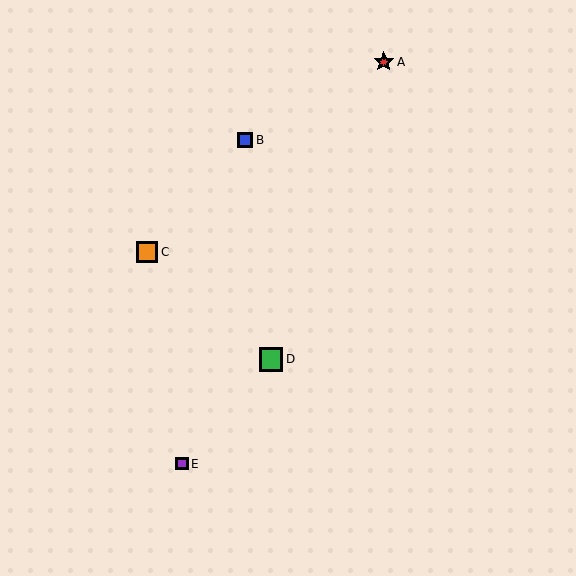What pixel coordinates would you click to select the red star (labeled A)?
Click at (384, 62) to select the red star A.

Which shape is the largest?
The green square (labeled D) is the largest.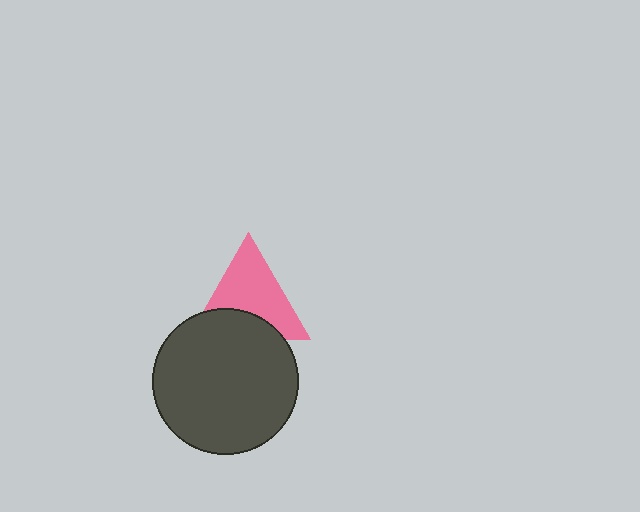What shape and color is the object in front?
The object in front is a dark gray circle.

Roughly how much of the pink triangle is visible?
Most of it is visible (roughly 67%).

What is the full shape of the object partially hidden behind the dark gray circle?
The partially hidden object is a pink triangle.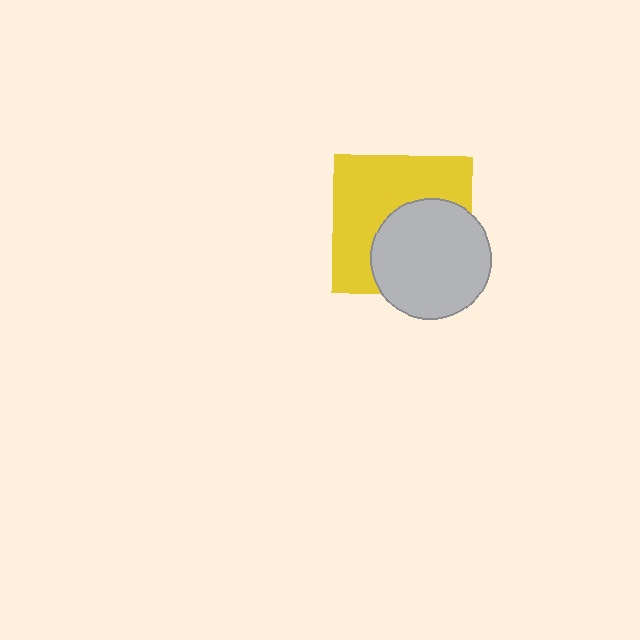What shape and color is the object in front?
The object in front is a light gray circle.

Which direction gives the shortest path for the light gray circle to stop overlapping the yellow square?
Moving toward the lower-right gives the shortest separation.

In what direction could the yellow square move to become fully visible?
The yellow square could move toward the upper-left. That would shift it out from behind the light gray circle entirely.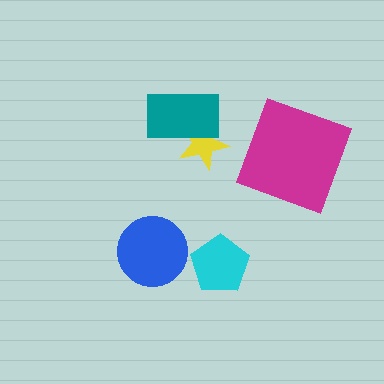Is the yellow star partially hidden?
Yes, it is partially covered by another shape.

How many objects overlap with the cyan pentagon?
0 objects overlap with the cyan pentagon.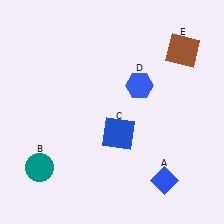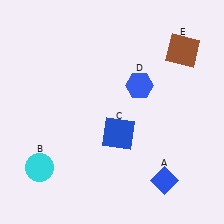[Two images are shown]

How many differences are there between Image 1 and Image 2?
There is 1 difference between the two images.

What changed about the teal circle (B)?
In Image 1, B is teal. In Image 2, it changed to cyan.